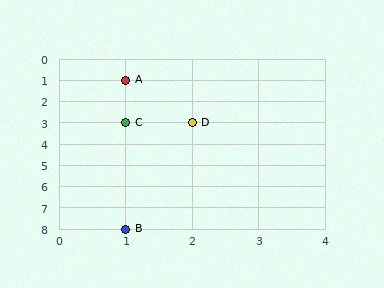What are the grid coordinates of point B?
Point B is at grid coordinates (1, 8).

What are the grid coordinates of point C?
Point C is at grid coordinates (1, 3).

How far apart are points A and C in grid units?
Points A and C are 2 rows apart.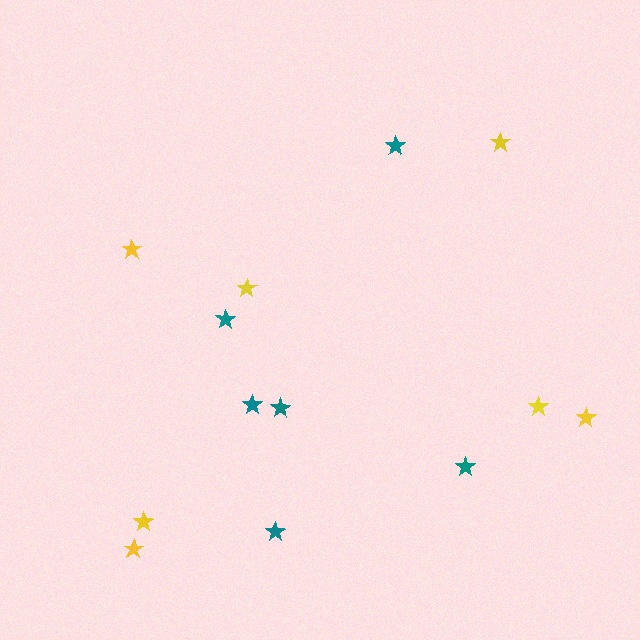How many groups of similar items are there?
There are 2 groups: one group of yellow stars (7) and one group of teal stars (6).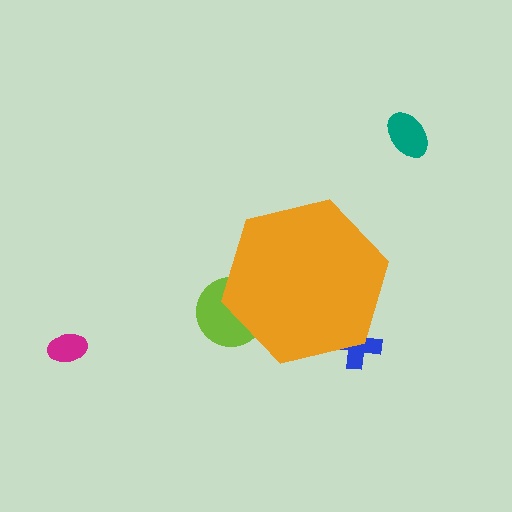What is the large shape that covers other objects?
An orange hexagon.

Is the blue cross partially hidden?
Yes, the blue cross is partially hidden behind the orange hexagon.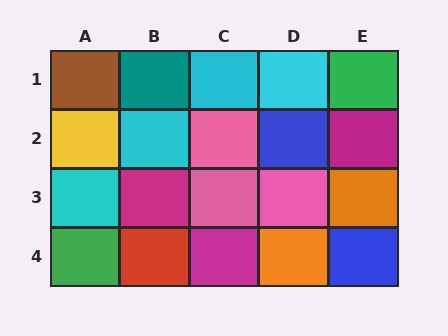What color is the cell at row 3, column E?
Orange.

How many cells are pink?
3 cells are pink.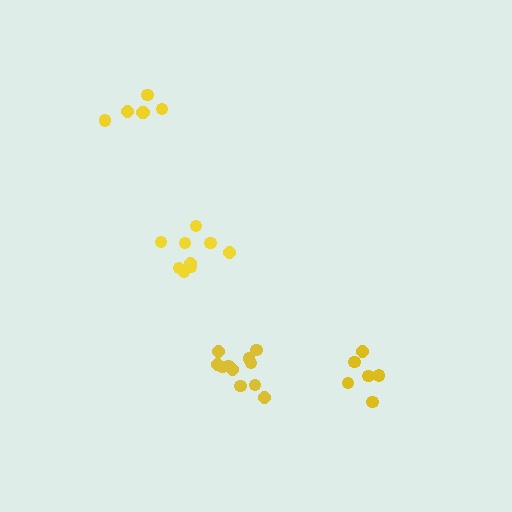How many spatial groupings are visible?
There are 4 spatial groupings.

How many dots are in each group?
Group 1: 11 dots, Group 2: 6 dots, Group 3: 9 dots, Group 4: 6 dots (32 total).